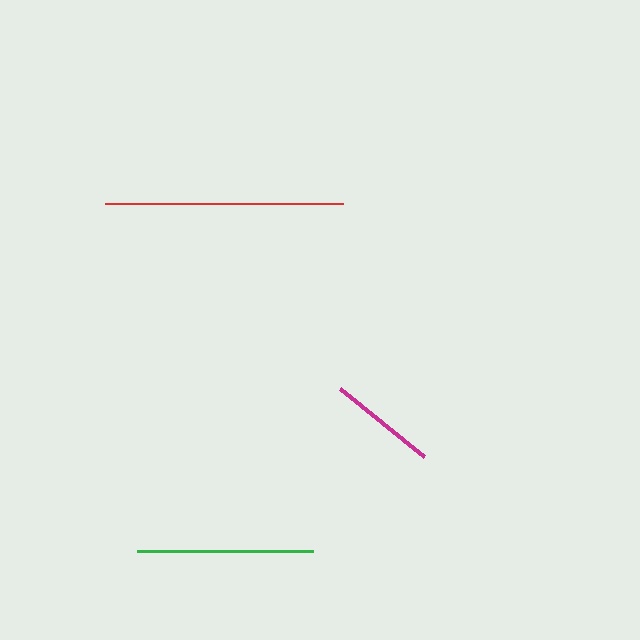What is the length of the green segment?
The green segment is approximately 177 pixels long.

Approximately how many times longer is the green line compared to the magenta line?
The green line is approximately 1.6 times the length of the magenta line.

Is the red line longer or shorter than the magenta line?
The red line is longer than the magenta line.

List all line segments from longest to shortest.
From longest to shortest: red, green, magenta.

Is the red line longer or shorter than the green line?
The red line is longer than the green line.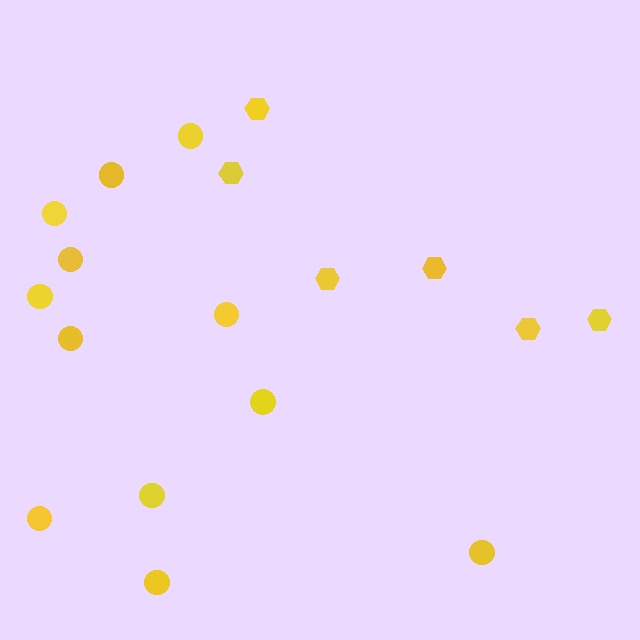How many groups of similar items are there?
There are 2 groups: one group of hexagons (6) and one group of circles (12).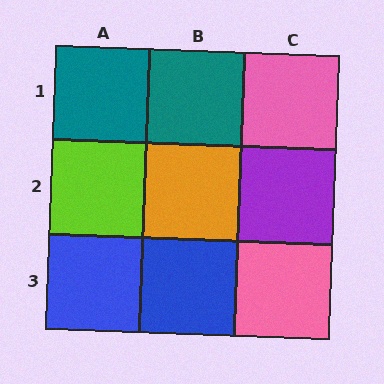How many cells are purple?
1 cell is purple.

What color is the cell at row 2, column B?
Orange.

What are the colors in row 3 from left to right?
Blue, blue, pink.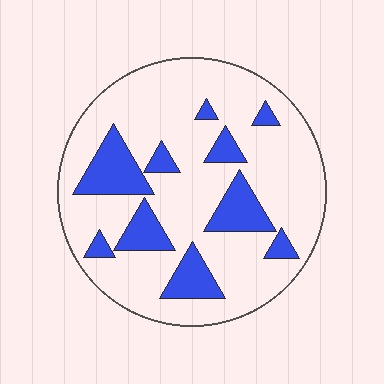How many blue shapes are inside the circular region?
10.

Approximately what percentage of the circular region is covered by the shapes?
Approximately 20%.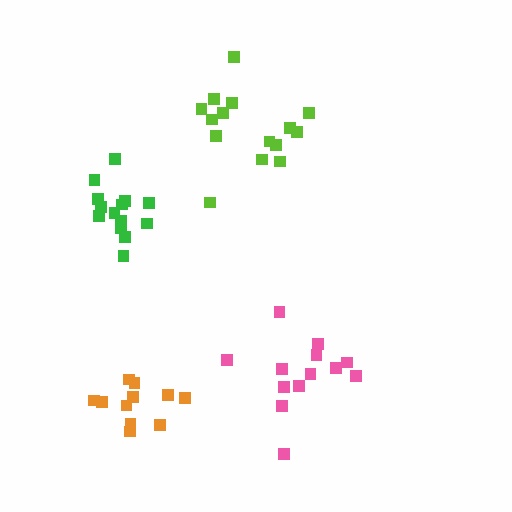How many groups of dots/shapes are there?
There are 4 groups.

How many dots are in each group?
Group 1: 11 dots, Group 2: 14 dots, Group 3: 13 dots, Group 4: 15 dots (53 total).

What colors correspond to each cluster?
The clusters are colored: orange, green, pink, lime.